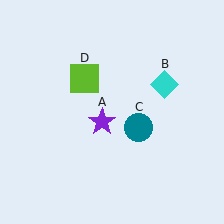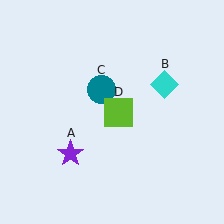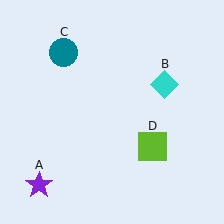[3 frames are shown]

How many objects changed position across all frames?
3 objects changed position: purple star (object A), teal circle (object C), lime square (object D).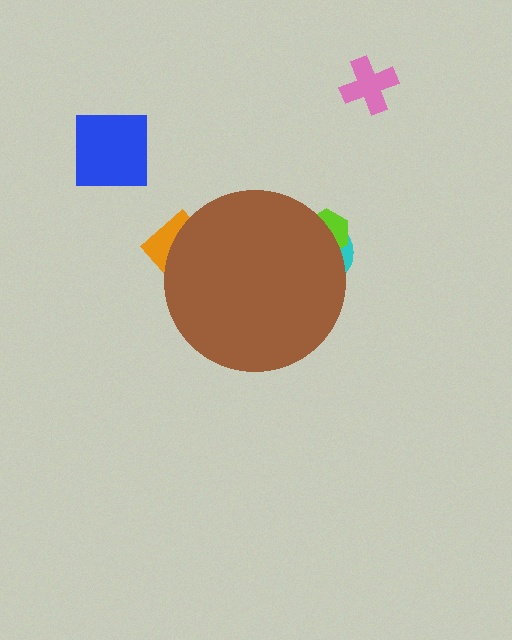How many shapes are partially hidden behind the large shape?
3 shapes are partially hidden.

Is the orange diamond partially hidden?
Yes, the orange diamond is partially hidden behind the brown circle.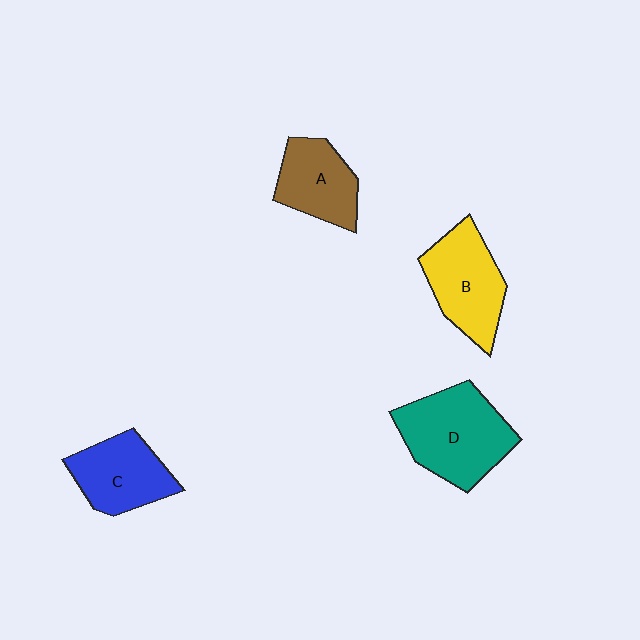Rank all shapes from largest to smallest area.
From largest to smallest: D (teal), B (yellow), C (blue), A (brown).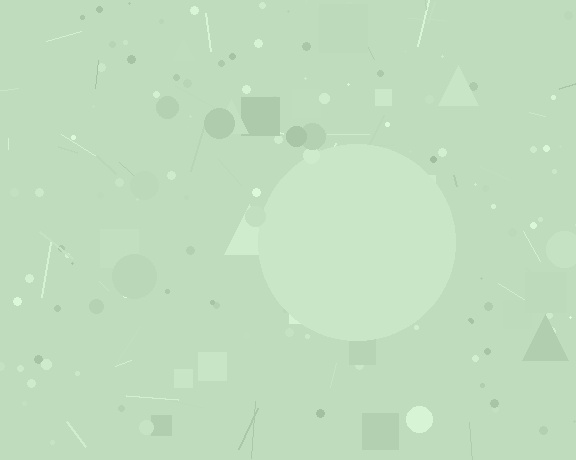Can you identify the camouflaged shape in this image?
The camouflaged shape is a circle.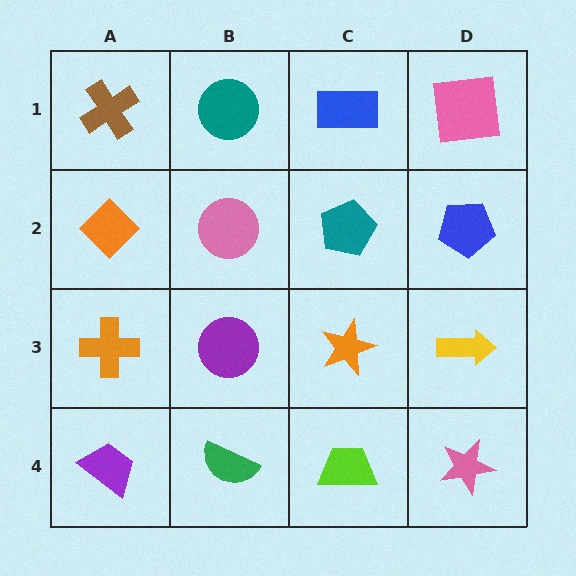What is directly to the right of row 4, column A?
A green semicircle.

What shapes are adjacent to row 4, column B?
A purple circle (row 3, column B), a purple trapezoid (row 4, column A), a lime trapezoid (row 4, column C).